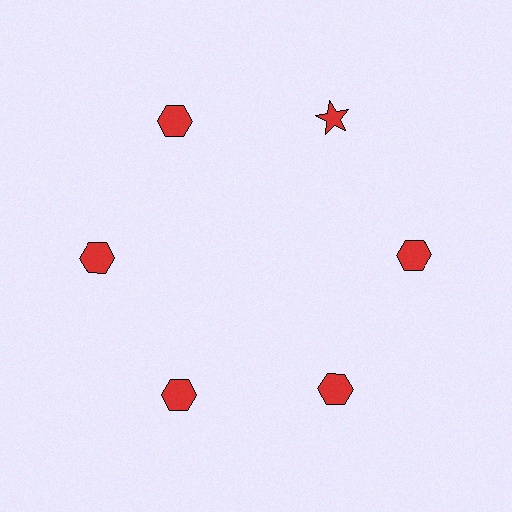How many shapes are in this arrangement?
There are 6 shapes arranged in a ring pattern.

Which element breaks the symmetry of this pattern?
The red star at roughly the 1 o'clock position breaks the symmetry. All other shapes are red hexagons.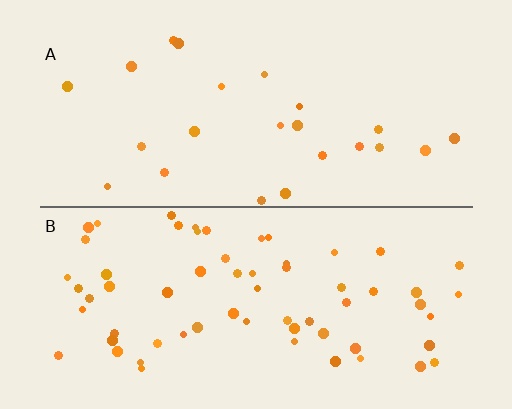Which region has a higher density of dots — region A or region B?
B (the bottom).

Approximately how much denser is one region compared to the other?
Approximately 2.7× — region B over region A.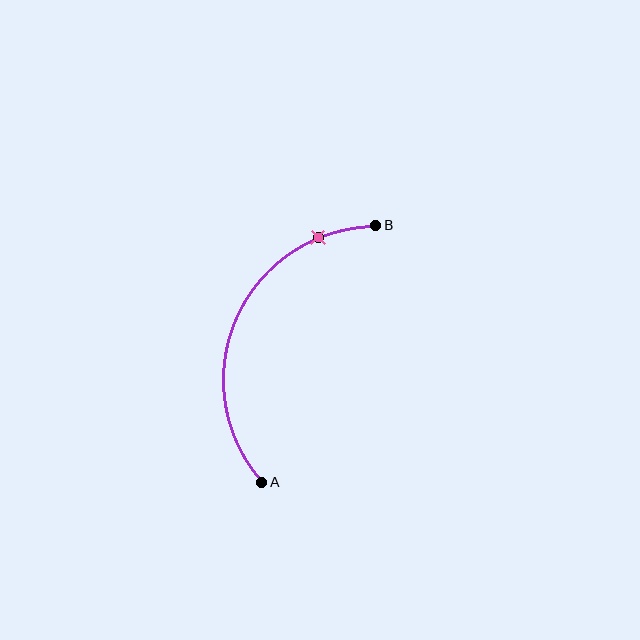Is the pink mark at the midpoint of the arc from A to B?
No. The pink mark lies on the arc but is closer to endpoint B. The arc midpoint would be at the point on the curve equidistant along the arc from both A and B.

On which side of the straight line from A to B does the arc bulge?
The arc bulges to the left of the straight line connecting A and B.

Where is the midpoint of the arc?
The arc midpoint is the point on the curve farthest from the straight line joining A and B. It sits to the left of that line.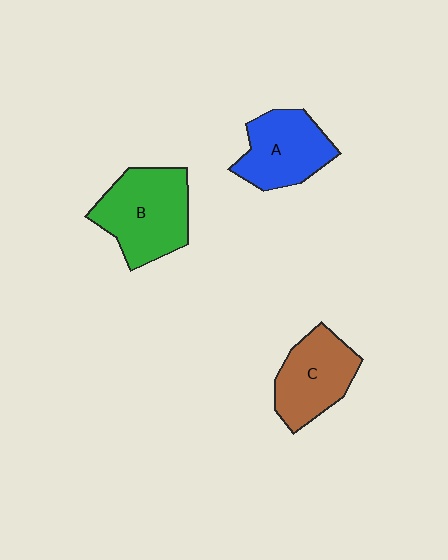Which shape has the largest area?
Shape B (green).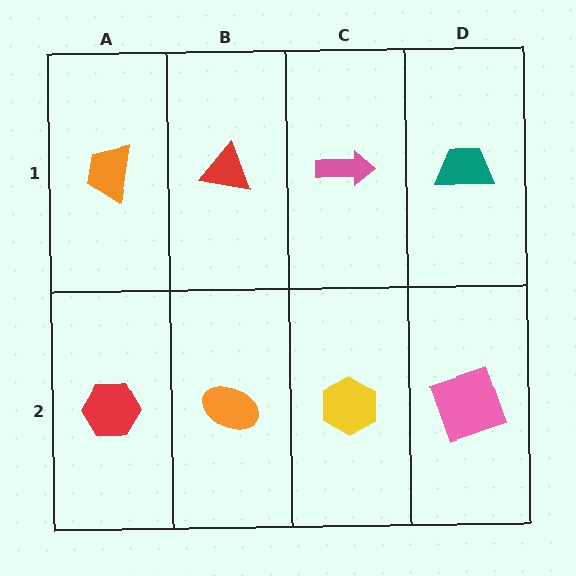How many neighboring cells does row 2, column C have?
3.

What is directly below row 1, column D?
A pink square.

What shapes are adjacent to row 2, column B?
A red triangle (row 1, column B), a red hexagon (row 2, column A), a yellow hexagon (row 2, column C).